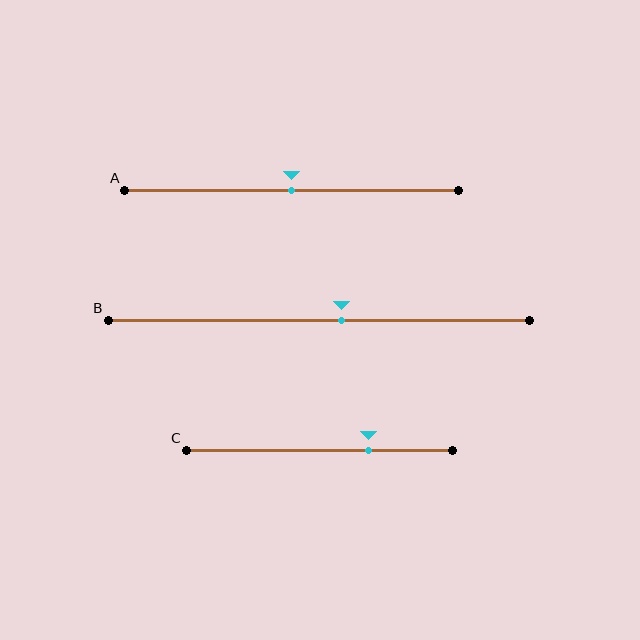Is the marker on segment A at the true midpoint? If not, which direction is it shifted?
Yes, the marker on segment A is at the true midpoint.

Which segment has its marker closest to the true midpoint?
Segment A has its marker closest to the true midpoint.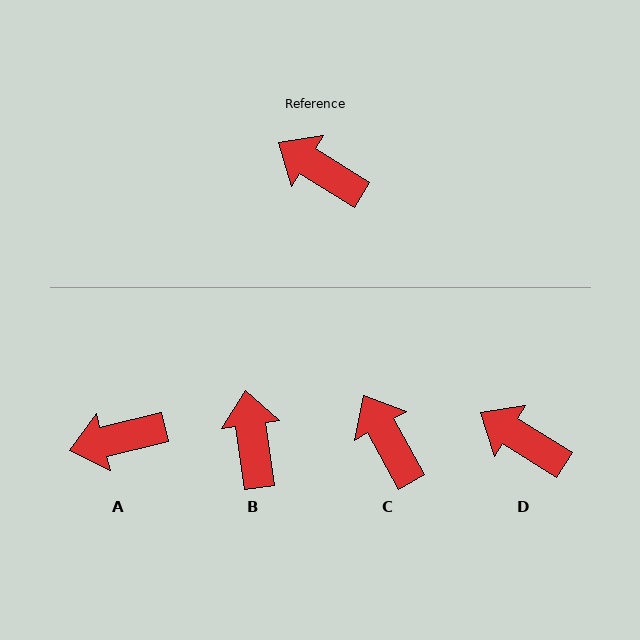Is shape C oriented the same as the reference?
No, it is off by about 29 degrees.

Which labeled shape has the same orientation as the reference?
D.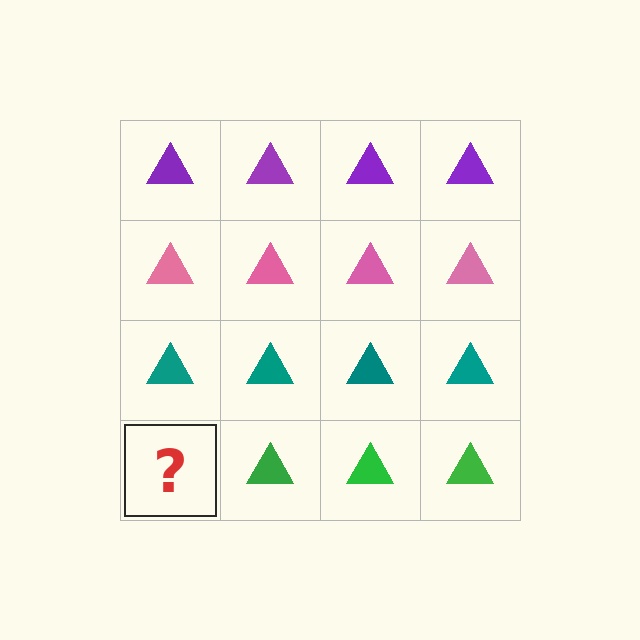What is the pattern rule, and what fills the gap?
The rule is that each row has a consistent color. The gap should be filled with a green triangle.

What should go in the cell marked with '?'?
The missing cell should contain a green triangle.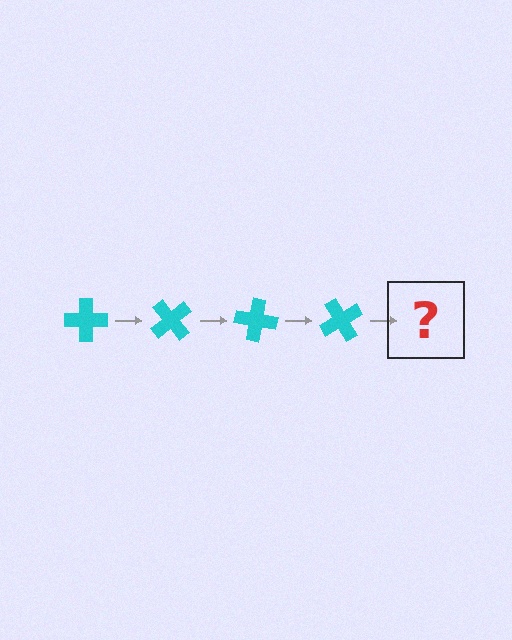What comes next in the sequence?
The next element should be a cyan cross rotated 200 degrees.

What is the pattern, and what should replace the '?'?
The pattern is that the cross rotates 50 degrees each step. The '?' should be a cyan cross rotated 200 degrees.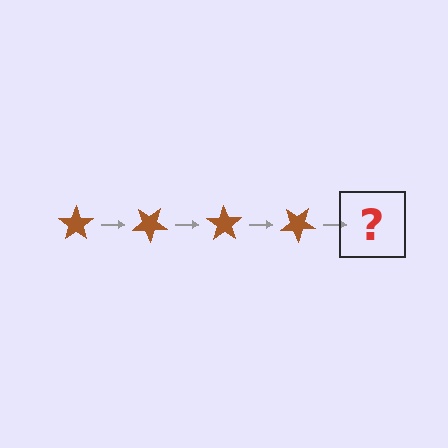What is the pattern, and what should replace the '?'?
The pattern is that the star rotates 35 degrees each step. The '?' should be a brown star rotated 140 degrees.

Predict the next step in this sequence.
The next step is a brown star rotated 140 degrees.